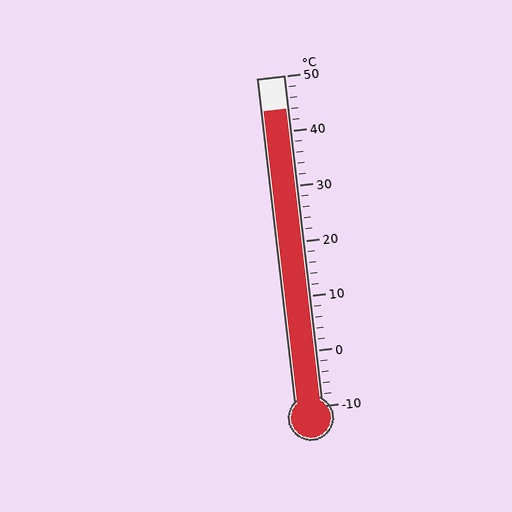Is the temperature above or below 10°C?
The temperature is above 10°C.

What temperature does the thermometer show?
The thermometer shows approximately 44°C.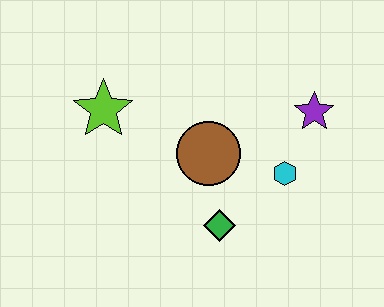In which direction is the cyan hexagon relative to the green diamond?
The cyan hexagon is to the right of the green diamond.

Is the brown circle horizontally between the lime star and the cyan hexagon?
Yes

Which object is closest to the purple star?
The cyan hexagon is closest to the purple star.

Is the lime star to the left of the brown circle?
Yes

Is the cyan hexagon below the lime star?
Yes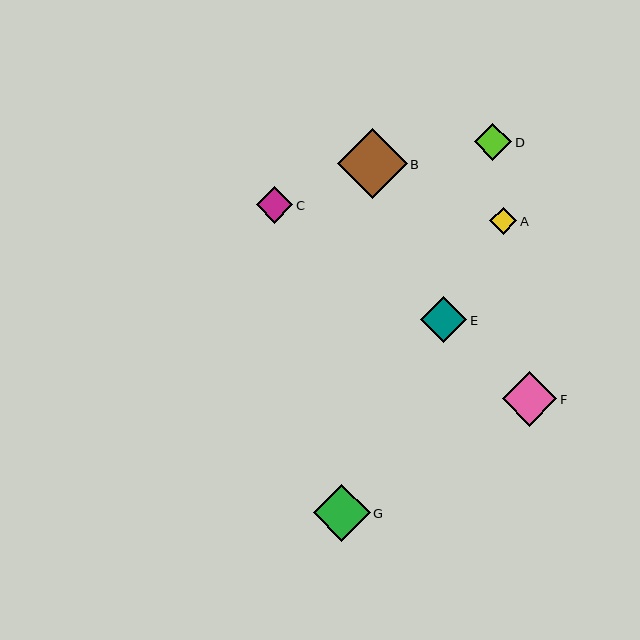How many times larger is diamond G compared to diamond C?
Diamond G is approximately 1.6 times the size of diamond C.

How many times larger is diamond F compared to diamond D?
Diamond F is approximately 1.4 times the size of diamond D.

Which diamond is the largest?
Diamond B is the largest with a size of approximately 70 pixels.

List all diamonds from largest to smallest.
From largest to smallest: B, G, F, E, D, C, A.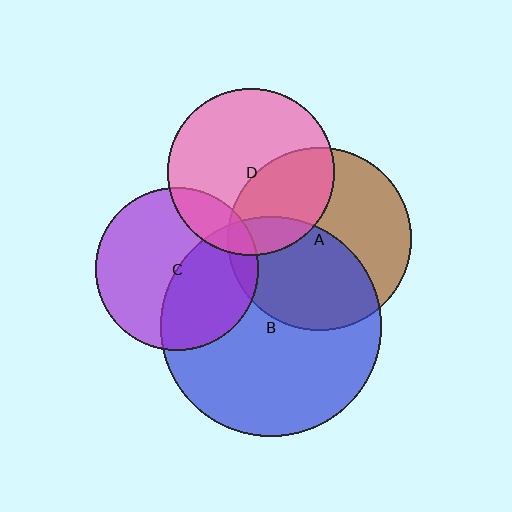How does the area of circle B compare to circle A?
Approximately 1.4 times.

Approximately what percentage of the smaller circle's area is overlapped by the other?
Approximately 50%.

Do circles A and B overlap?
Yes.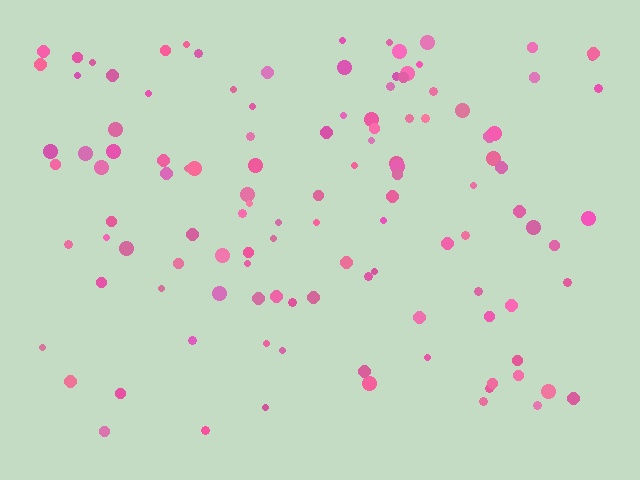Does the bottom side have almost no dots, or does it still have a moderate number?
Still a moderate number, just noticeably fewer than the top.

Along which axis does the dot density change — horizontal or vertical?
Vertical.